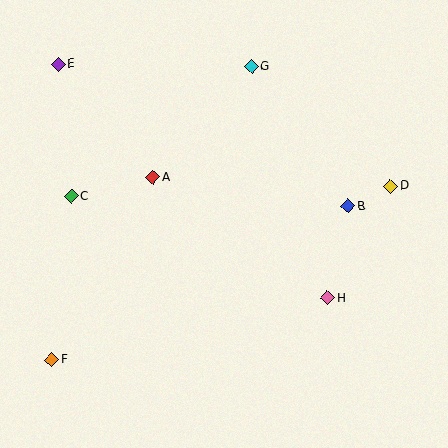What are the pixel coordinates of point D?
Point D is at (390, 186).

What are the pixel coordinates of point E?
Point E is at (58, 64).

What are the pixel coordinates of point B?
Point B is at (348, 206).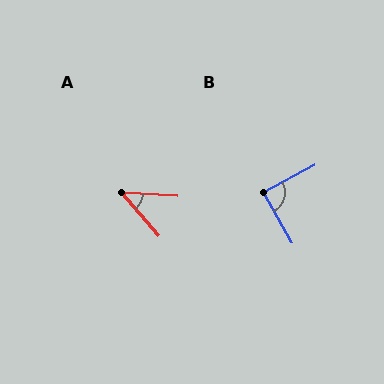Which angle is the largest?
B, at approximately 89 degrees.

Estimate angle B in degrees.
Approximately 89 degrees.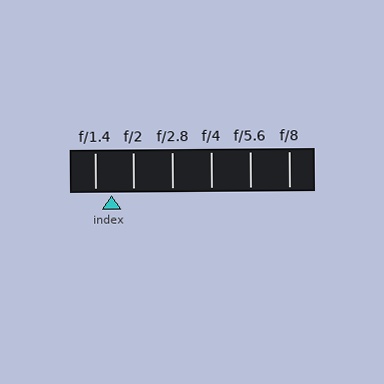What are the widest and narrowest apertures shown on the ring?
The widest aperture shown is f/1.4 and the narrowest is f/8.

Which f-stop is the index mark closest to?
The index mark is closest to f/1.4.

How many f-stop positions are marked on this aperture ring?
There are 6 f-stop positions marked.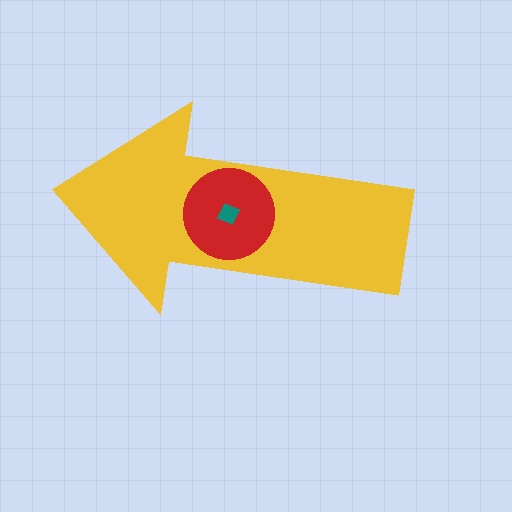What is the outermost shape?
The yellow arrow.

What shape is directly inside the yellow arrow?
The red circle.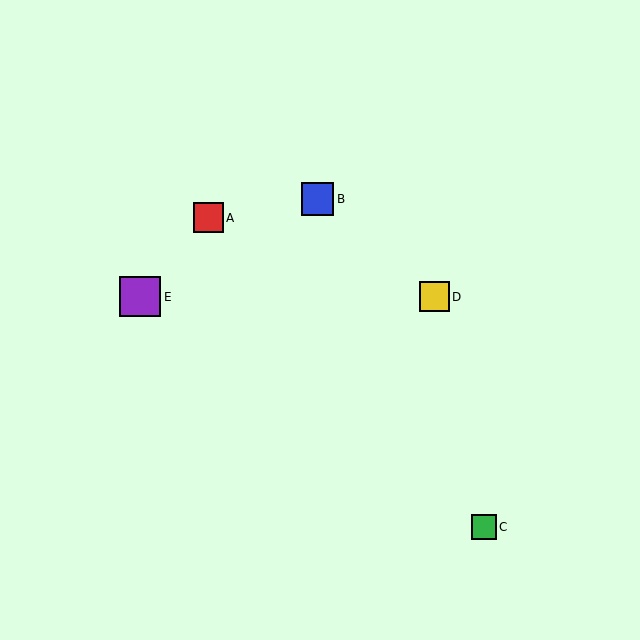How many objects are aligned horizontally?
2 objects (D, E) are aligned horizontally.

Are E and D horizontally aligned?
Yes, both are at y≈297.